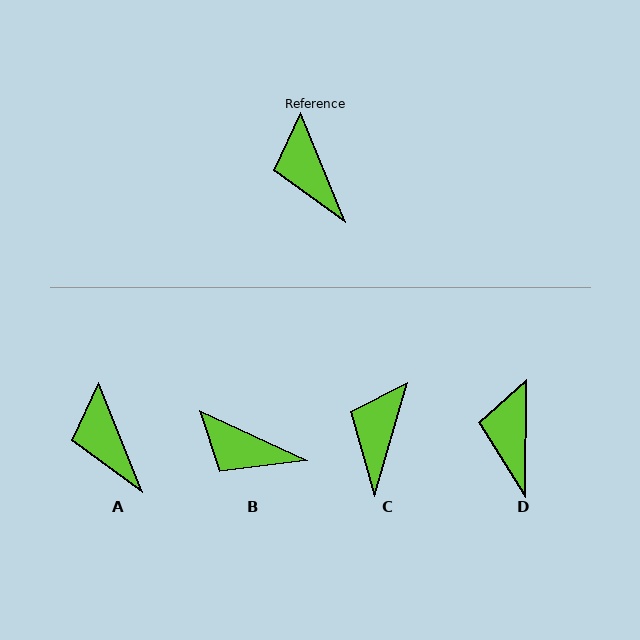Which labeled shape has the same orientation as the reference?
A.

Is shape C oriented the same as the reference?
No, it is off by about 38 degrees.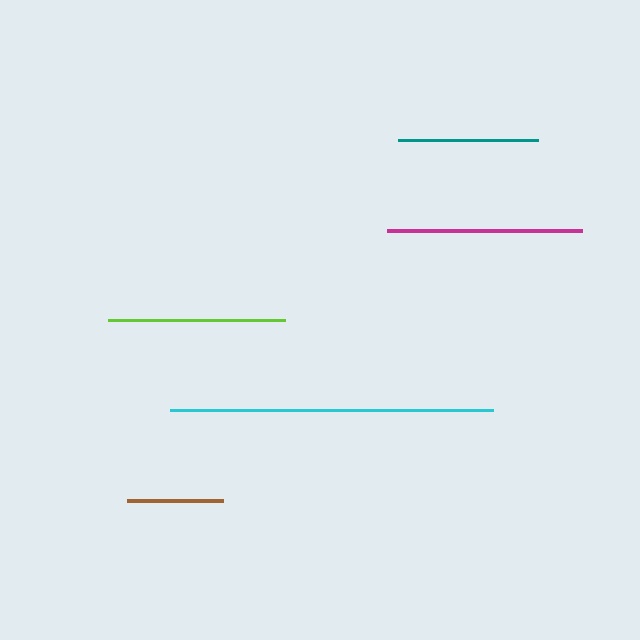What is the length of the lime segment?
The lime segment is approximately 177 pixels long.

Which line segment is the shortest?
The brown line is the shortest at approximately 96 pixels.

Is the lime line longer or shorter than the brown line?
The lime line is longer than the brown line.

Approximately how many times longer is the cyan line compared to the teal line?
The cyan line is approximately 2.3 times the length of the teal line.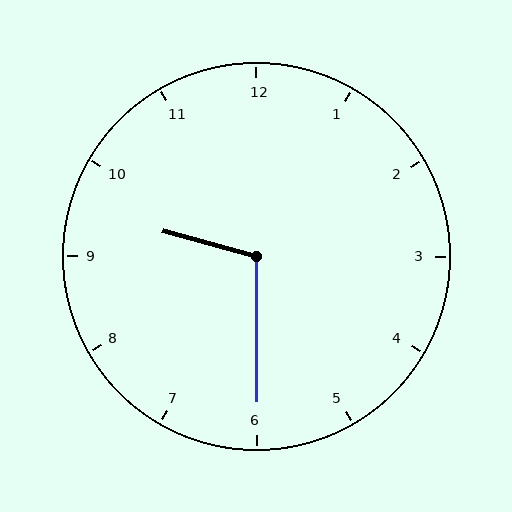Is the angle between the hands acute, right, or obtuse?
It is obtuse.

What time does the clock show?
9:30.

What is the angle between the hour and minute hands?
Approximately 105 degrees.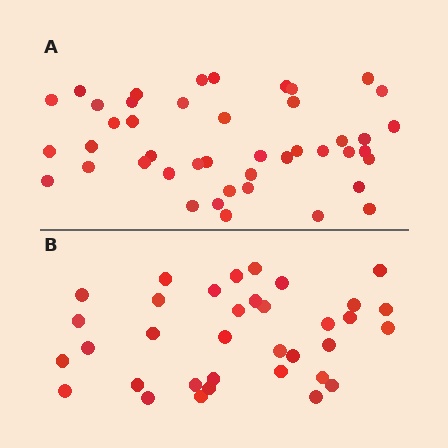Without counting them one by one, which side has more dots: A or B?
Region A (the top region) has more dots.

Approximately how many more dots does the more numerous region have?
Region A has roughly 8 or so more dots than region B.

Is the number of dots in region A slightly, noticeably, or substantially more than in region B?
Region A has noticeably more, but not dramatically so. The ratio is roughly 1.3 to 1.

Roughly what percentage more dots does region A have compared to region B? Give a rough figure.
About 25% more.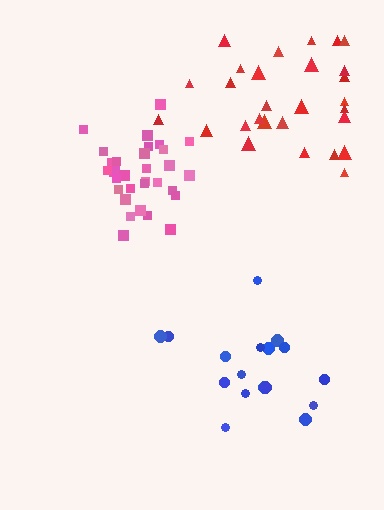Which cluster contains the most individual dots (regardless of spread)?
Pink (32).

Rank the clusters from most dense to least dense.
pink, red, blue.